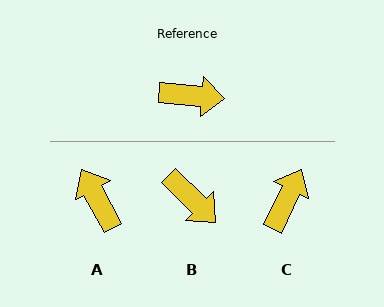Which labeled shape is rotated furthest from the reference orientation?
A, about 124 degrees away.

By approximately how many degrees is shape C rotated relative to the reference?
Approximately 69 degrees counter-clockwise.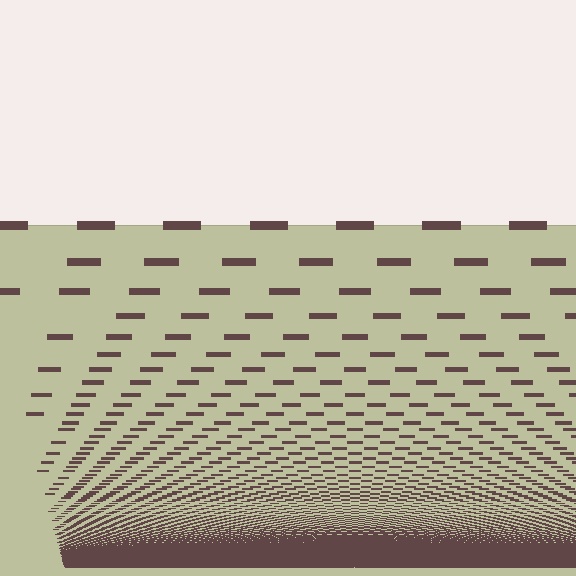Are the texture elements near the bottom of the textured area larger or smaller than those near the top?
Smaller. The gradient is inverted — elements near the bottom are smaller and denser.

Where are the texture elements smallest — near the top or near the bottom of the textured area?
Near the bottom.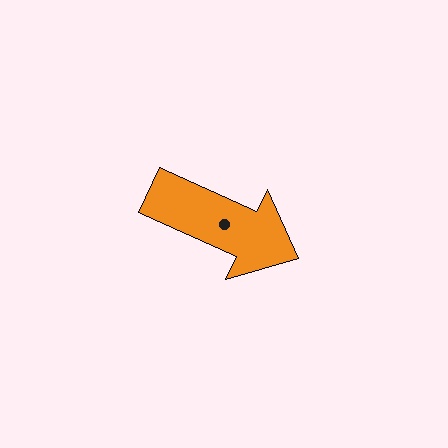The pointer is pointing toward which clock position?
Roughly 4 o'clock.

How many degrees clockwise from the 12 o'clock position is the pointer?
Approximately 115 degrees.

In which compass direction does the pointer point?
Southeast.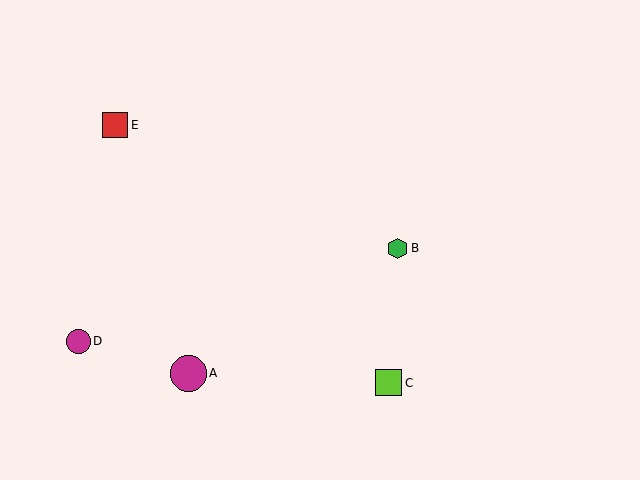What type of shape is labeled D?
Shape D is a magenta circle.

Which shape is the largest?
The magenta circle (labeled A) is the largest.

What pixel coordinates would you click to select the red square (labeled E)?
Click at (115, 125) to select the red square E.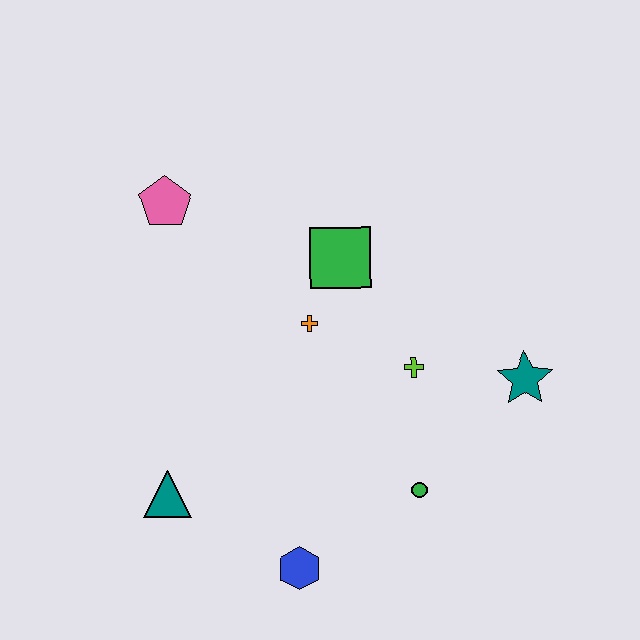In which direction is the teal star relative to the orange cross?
The teal star is to the right of the orange cross.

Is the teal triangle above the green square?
No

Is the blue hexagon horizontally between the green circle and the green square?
No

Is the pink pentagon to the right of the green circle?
No